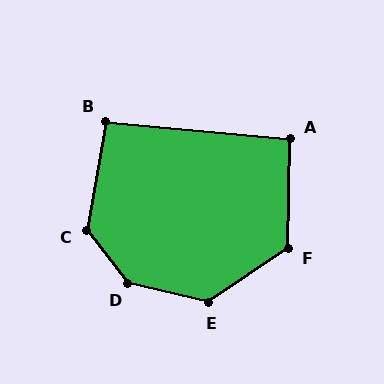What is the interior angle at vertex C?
Approximately 133 degrees (obtuse).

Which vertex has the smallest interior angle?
B, at approximately 94 degrees.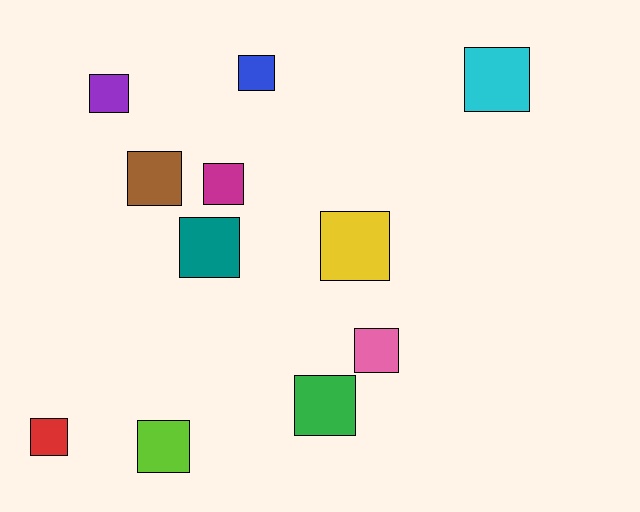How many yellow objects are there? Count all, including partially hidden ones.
There is 1 yellow object.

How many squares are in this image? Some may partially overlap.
There are 11 squares.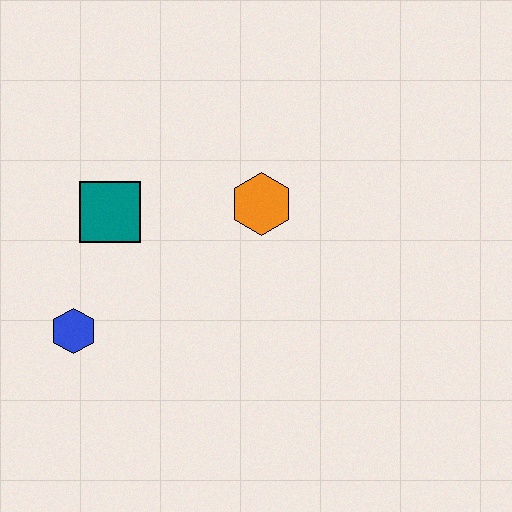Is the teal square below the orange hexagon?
Yes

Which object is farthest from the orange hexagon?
The blue hexagon is farthest from the orange hexagon.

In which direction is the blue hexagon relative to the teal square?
The blue hexagon is below the teal square.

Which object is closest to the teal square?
The blue hexagon is closest to the teal square.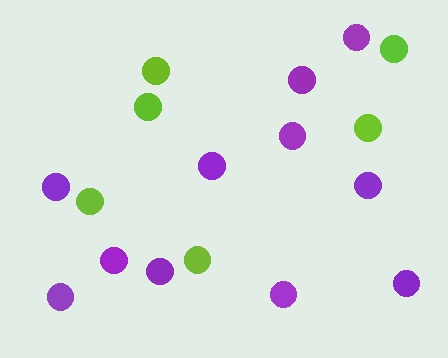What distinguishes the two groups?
There are 2 groups: one group of purple circles (11) and one group of lime circles (6).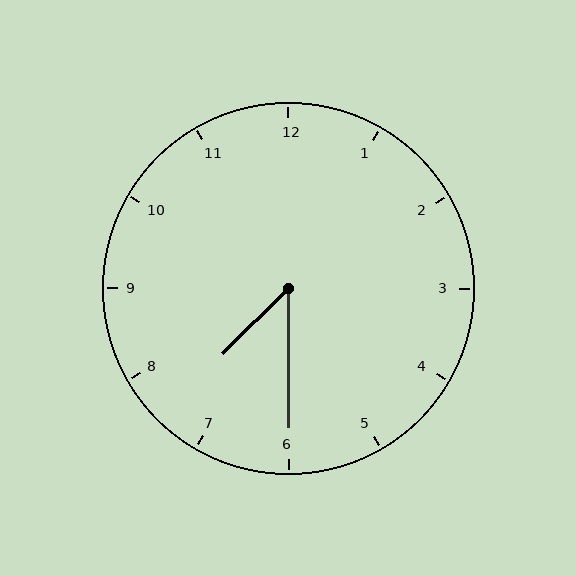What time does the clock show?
7:30.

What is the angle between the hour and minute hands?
Approximately 45 degrees.